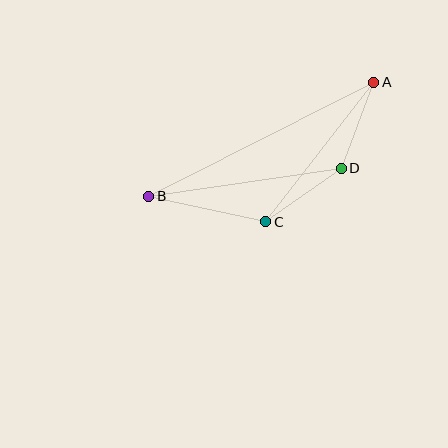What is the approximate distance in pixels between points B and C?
The distance between B and C is approximately 120 pixels.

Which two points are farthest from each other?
Points A and B are farthest from each other.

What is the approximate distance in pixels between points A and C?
The distance between A and C is approximately 176 pixels.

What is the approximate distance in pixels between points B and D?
The distance between B and D is approximately 195 pixels.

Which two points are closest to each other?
Points A and D are closest to each other.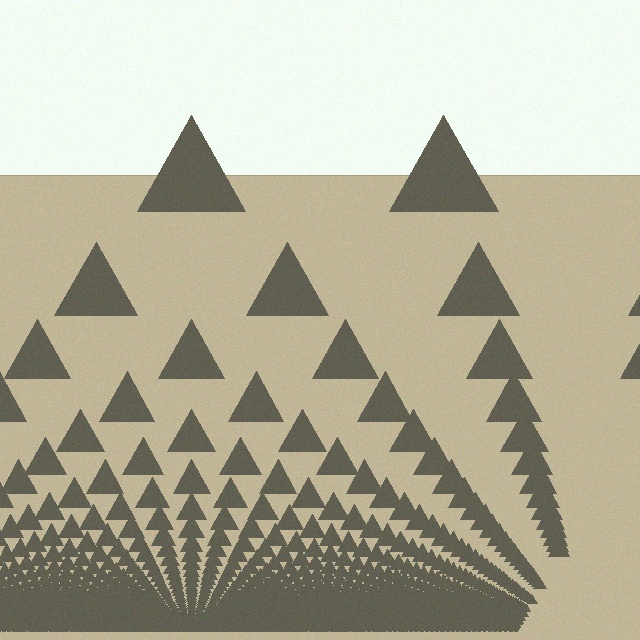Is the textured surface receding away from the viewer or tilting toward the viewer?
The surface appears to tilt toward the viewer. Texture elements get larger and sparser toward the top.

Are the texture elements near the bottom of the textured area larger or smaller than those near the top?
Smaller. The gradient is inverted — elements near the bottom are smaller and denser.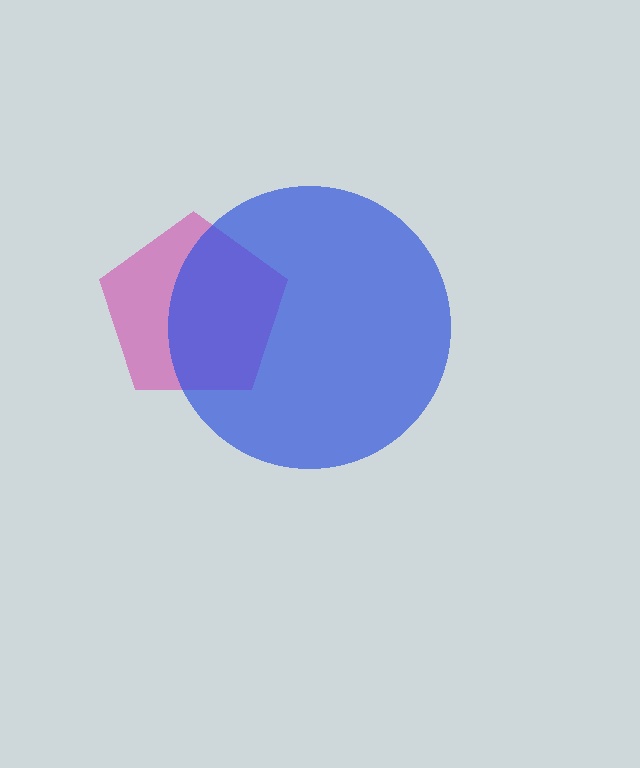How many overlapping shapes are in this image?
There are 2 overlapping shapes in the image.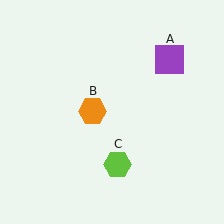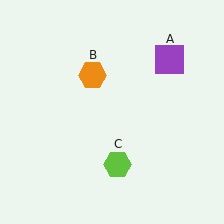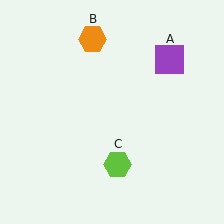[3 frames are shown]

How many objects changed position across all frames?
1 object changed position: orange hexagon (object B).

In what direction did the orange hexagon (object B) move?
The orange hexagon (object B) moved up.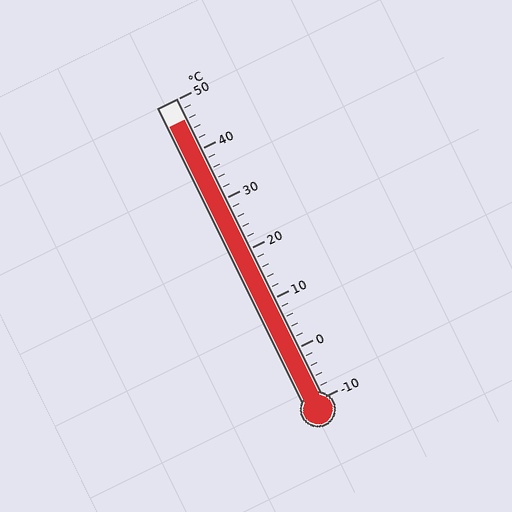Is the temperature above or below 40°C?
The temperature is above 40°C.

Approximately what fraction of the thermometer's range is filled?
The thermometer is filled to approximately 95% of its range.